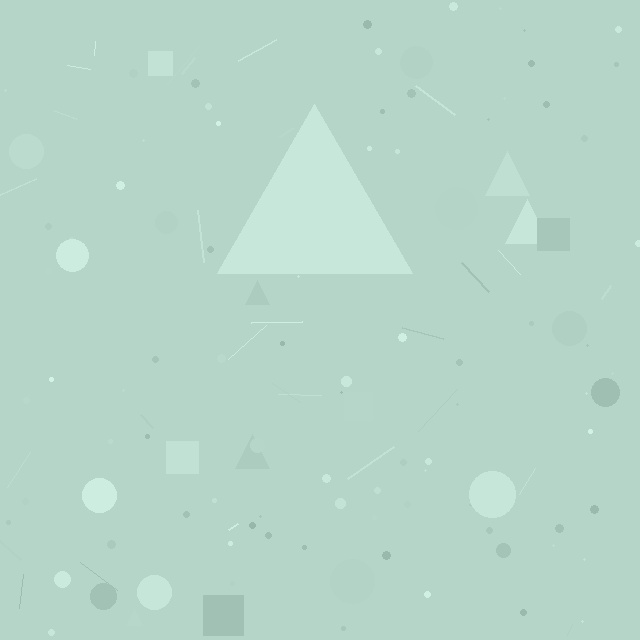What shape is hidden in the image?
A triangle is hidden in the image.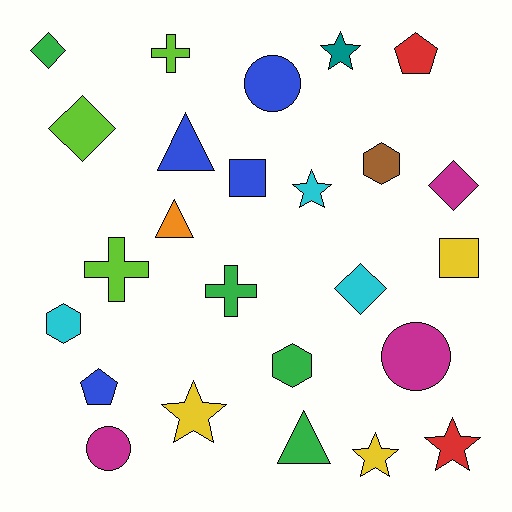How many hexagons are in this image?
There are 3 hexagons.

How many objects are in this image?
There are 25 objects.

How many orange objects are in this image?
There is 1 orange object.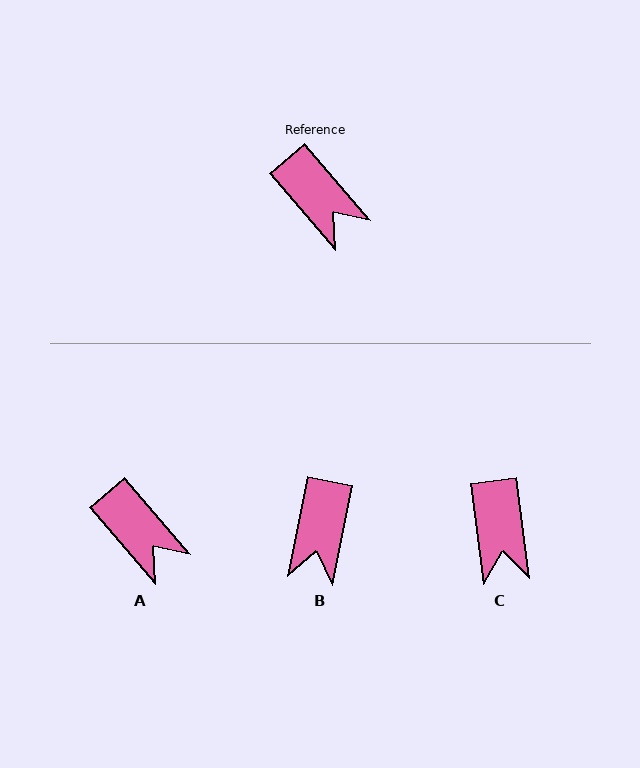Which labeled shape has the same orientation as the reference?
A.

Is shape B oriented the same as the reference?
No, it is off by about 52 degrees.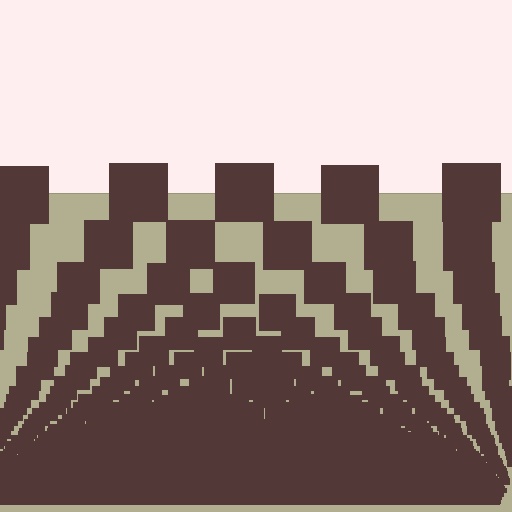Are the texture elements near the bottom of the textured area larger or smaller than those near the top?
Smaller. The gradient is inverted — elements near the bottom are smaller and denser.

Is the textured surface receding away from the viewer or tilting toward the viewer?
The surface appears to tilt toward the viewer. Texture elements get larger and sparser toward the top.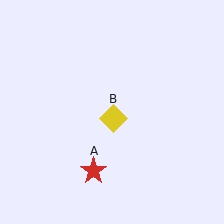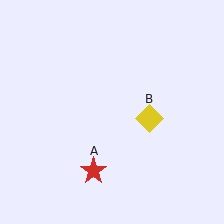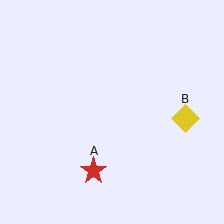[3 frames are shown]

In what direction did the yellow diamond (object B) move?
The yellow diamond (object B) moved right.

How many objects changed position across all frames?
1 object changed position: yellow diamond (object B).